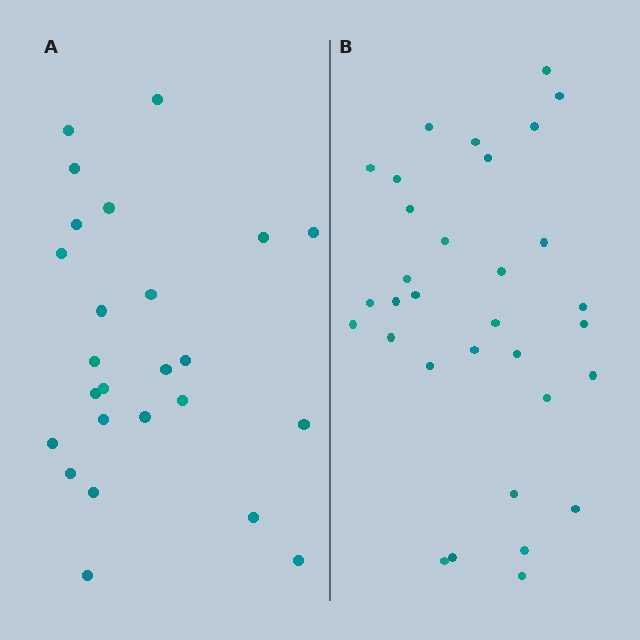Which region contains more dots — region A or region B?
Region B (the right region) has more dots.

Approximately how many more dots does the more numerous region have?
Region B has roughly 8 or so more dots than region A.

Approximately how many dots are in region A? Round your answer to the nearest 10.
About 20 dots. (The exact count is 25, which rounds to 20.)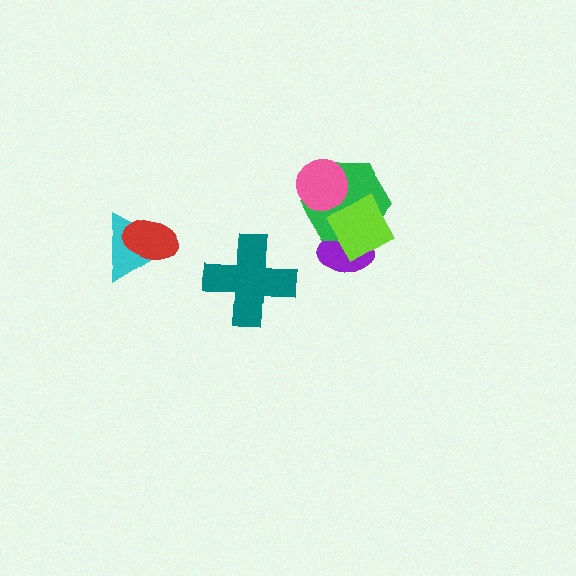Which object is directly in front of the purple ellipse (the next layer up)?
The green hexagon is directly in front of the purple ellipse.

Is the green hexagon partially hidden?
Yes, it is partially covered by another shape.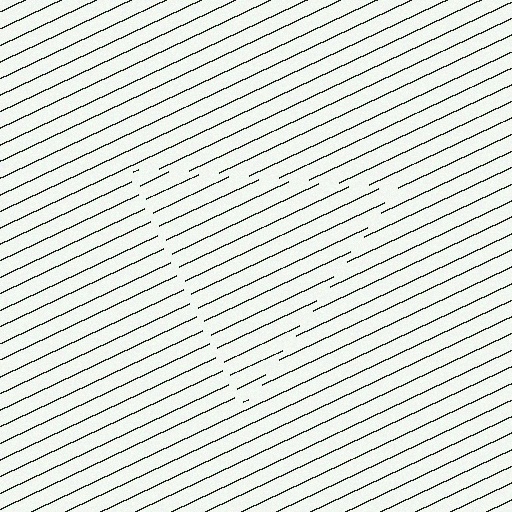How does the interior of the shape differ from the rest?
The interior of the shape contains the same grating, shifted by half a period — the contour is defined by the phase discontinuity where line-ends from the inner and outer gratings abut.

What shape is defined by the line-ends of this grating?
An illusory triangle. The interior of the shape contains the same grating, shifted by half a period — the contour is defined by the phase discontinuity where line-ends from the inner and outer gratings abut.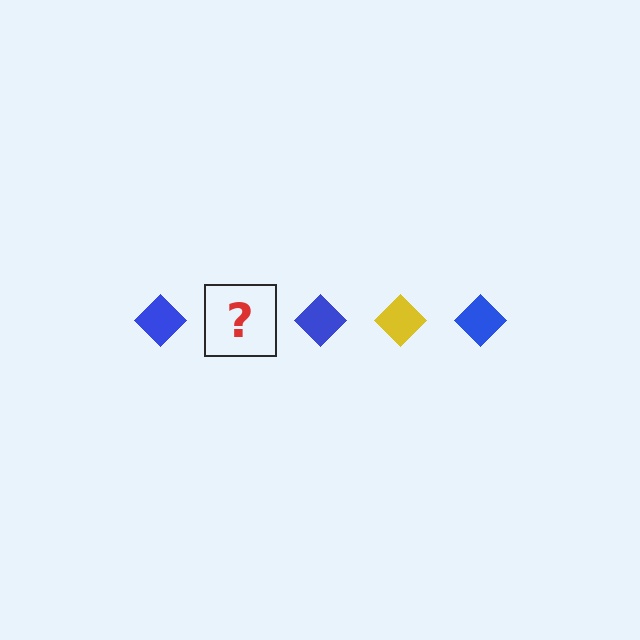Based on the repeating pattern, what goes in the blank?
The blank should be a yellow diamond.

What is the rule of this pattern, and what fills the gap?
The rule is that the pattern cycles through blue, yellow diamonds. The gap should be filled with a yellow diamond.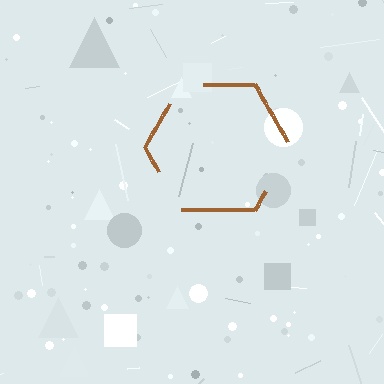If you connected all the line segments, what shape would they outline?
They would outline a hexagon.